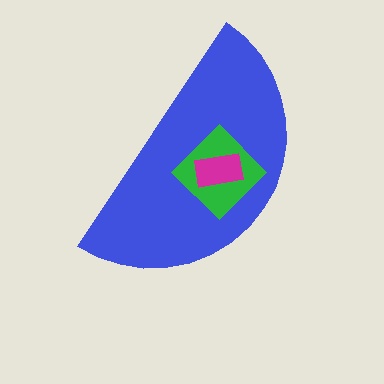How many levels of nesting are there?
3.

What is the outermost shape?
The blue semicircle.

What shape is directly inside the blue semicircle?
The green diamond.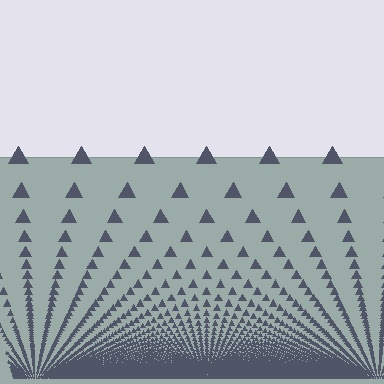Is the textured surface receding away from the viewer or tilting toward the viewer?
The surface appears to tilt toward the viewer. Texture elements get larger and sparser toward the top.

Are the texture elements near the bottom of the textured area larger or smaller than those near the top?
Smaller. The gradient is inverted — elements near the bottom are smaller and denser.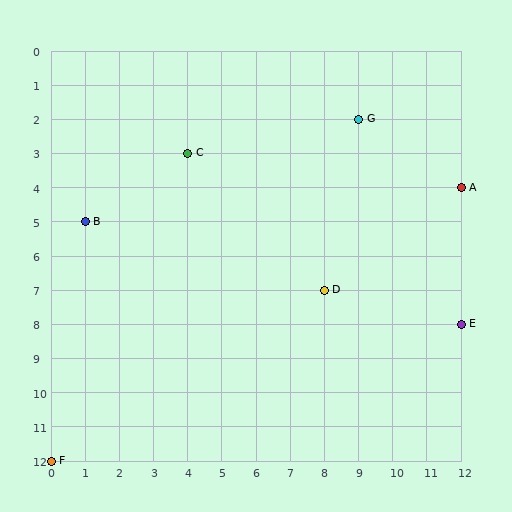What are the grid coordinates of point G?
Point G is at grid coordinates (9, 2).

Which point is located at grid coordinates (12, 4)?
Point A is at (12, 4).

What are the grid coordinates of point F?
Point F is at grid coordinates (0, 12).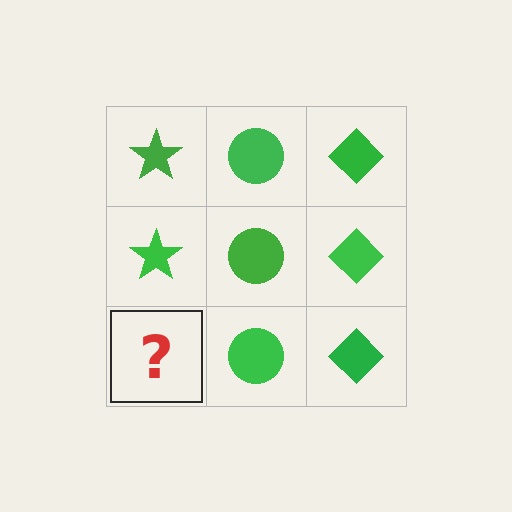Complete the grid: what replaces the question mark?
The question mark should be replaced with a green star.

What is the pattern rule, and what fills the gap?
The rule is that each column has a consistent shape. The gap should be filled with a green star.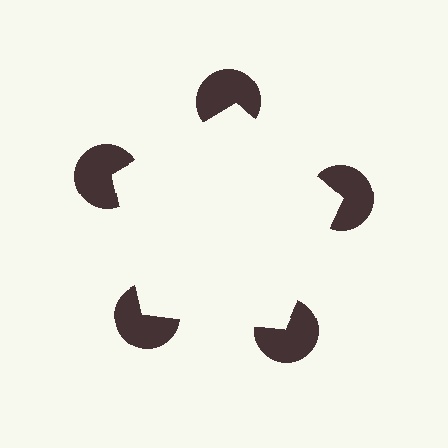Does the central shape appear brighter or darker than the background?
It typically appears slightly brighter than the background, even though no actual brightness change is drawn.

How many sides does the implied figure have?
5 sides.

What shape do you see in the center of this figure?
An illusory pentagon — its edges are inferred from the aligned wedge cuts in the pac-man discs, not physically drawn.